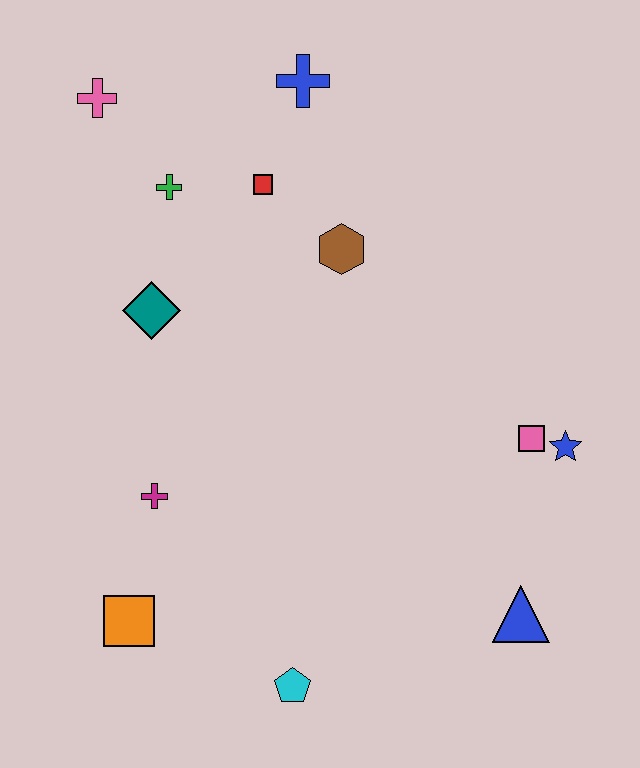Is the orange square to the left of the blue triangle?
Yes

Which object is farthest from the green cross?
The blue triangle is farthest from the green cross.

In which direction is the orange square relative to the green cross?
The orange square is below the green cross.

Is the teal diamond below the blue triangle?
No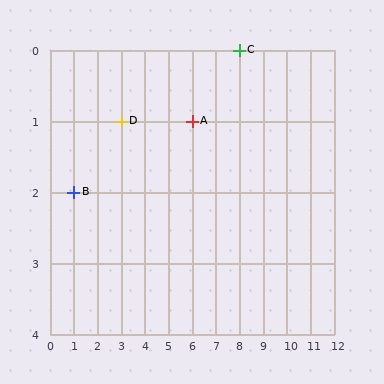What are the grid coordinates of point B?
Point B is at grid coordinates (1, 2).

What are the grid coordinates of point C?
Point C is at grid coordinates (8, 0).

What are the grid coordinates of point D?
Point D is at grid coordinates (3, 1).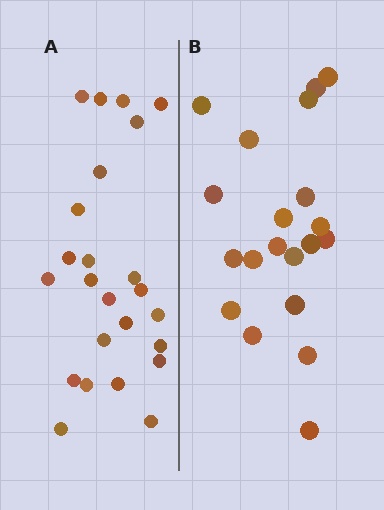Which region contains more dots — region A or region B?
Region A (the left region) has more dots.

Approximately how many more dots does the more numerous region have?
Region A has about 4 more dots than region B.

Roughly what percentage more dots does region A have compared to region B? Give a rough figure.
About 20% more.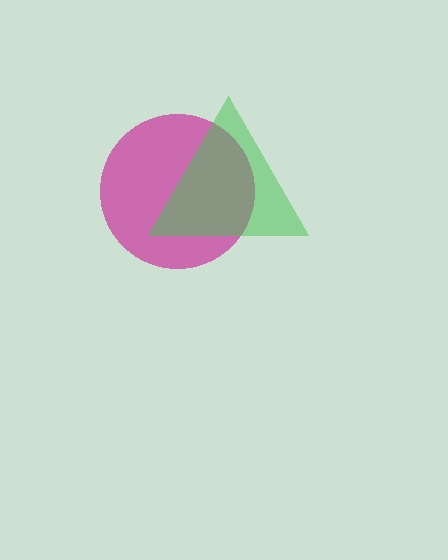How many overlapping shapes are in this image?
There are 2 overlapping shapes in the image.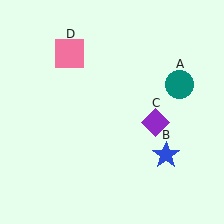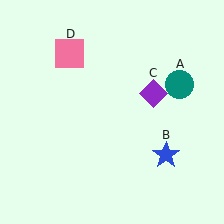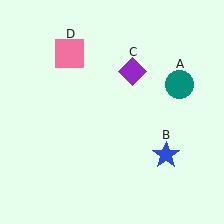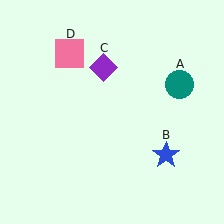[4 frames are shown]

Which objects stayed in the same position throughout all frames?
Teal circle (object A) and blue star (object B) and pink square (object D) remained stationary.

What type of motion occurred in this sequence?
The purple diamond (object C) rotated counterclockwise around the center of the scene.